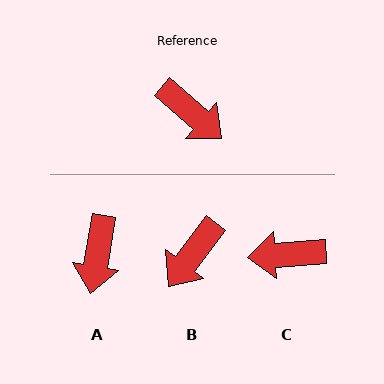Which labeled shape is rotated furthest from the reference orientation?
C, about 135 degrees away.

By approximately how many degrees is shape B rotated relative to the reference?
Approximately 86 degrees clockwise.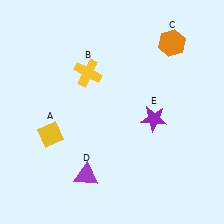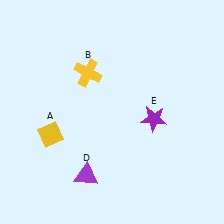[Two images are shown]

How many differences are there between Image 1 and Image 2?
There is 1 difference between the two images.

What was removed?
The orange hexagon (C) was removed in Image 2.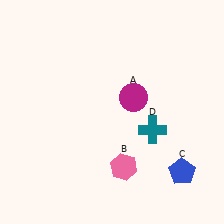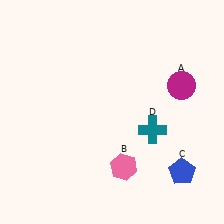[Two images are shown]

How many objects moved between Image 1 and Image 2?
1 object moved between the two images.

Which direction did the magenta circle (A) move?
The magenta circle (A) moved right.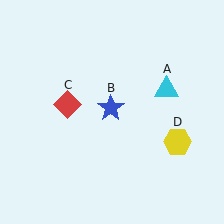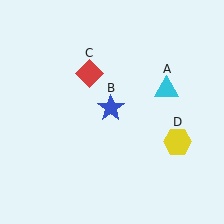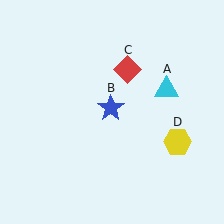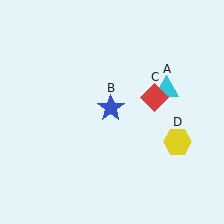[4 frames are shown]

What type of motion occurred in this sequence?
The red diamond (object C) rotated clockwise around the center of the scene.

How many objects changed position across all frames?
1 object changed position: red diamond (object C).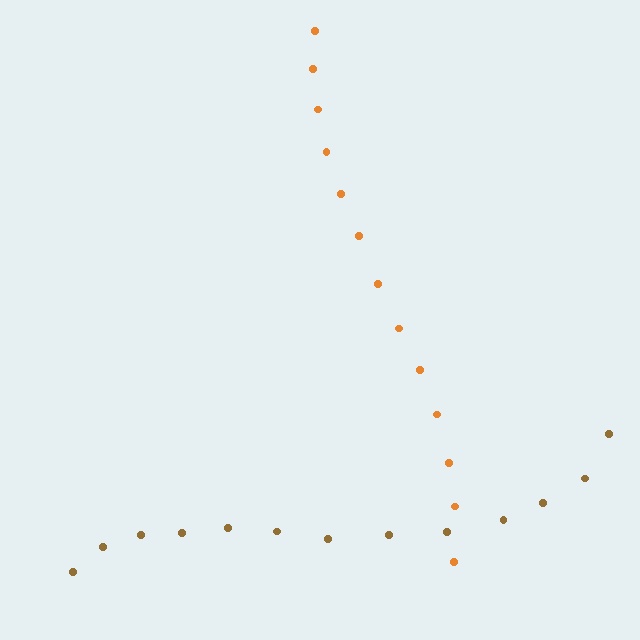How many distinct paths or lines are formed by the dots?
There are 2 distinct paths.